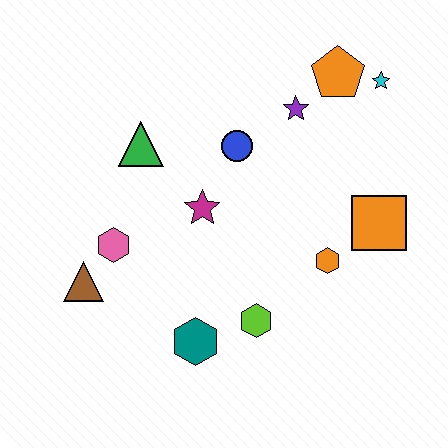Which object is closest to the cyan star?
The orange pentagon is closest to the cyan star.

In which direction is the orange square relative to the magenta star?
The orange square is to the right of the magenta star.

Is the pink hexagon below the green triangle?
Yes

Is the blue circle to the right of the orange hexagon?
No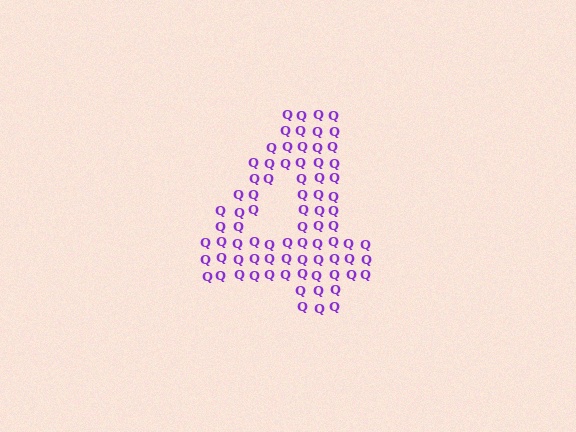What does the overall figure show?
The overall figure shows the digit 4.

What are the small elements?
The small elements are letter Q's.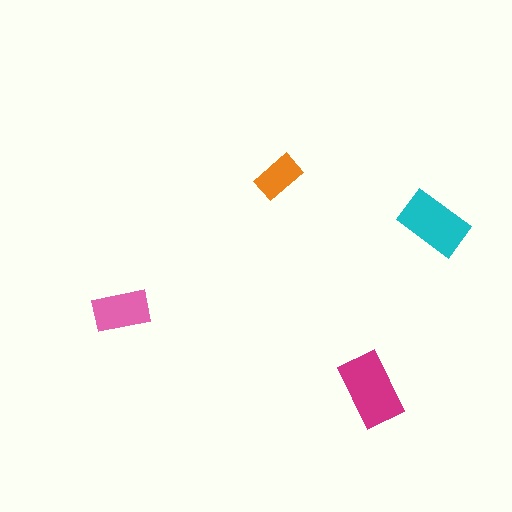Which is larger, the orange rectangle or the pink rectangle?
The pink one.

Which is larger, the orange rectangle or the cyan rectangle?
The cyan one.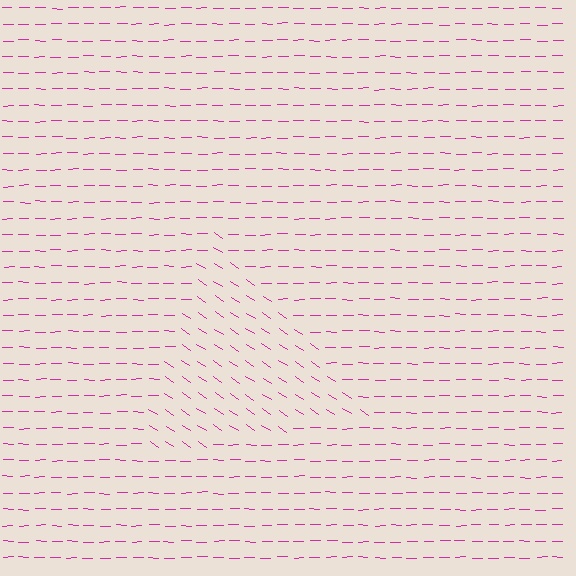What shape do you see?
I see a triangle.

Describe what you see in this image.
The image is filled with small magenta line segments. A triangle region in the image has lines oriented differently from the surrounding lines, creating a visible texture boundary.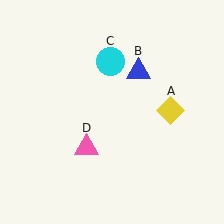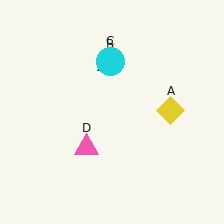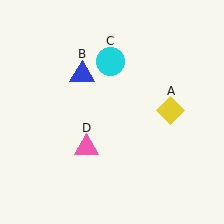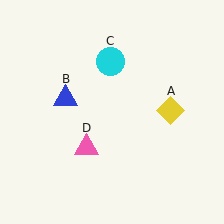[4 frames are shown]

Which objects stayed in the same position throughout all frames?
Yellow diamond (object A) and cyan circle (object C) and pink triangle (object D) remained stationary.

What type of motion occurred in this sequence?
The blue triangle (object B) rotated counterclockwise around the center of the scene.